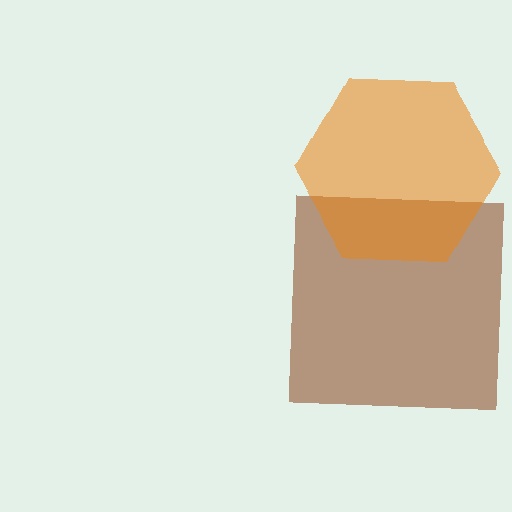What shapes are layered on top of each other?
The layered shapes are: a brown square, an orange hexagon.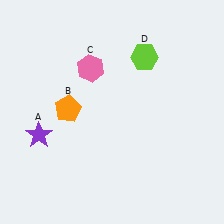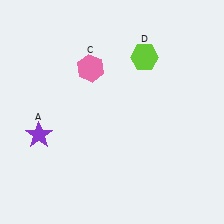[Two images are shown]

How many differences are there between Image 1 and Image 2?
There is 1 difference between the two images.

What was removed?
The orange pentagon (B) was removed in Image 2.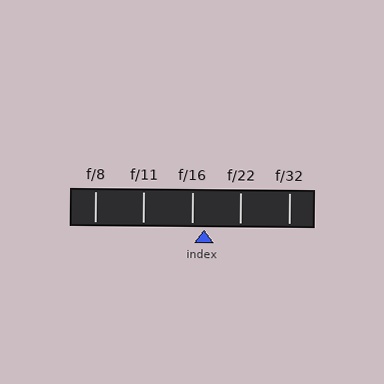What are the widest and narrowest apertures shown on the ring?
The widest aperture shown is f/8 and the narrowest is f/32.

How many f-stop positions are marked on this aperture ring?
There are 5 f-stop positions marked.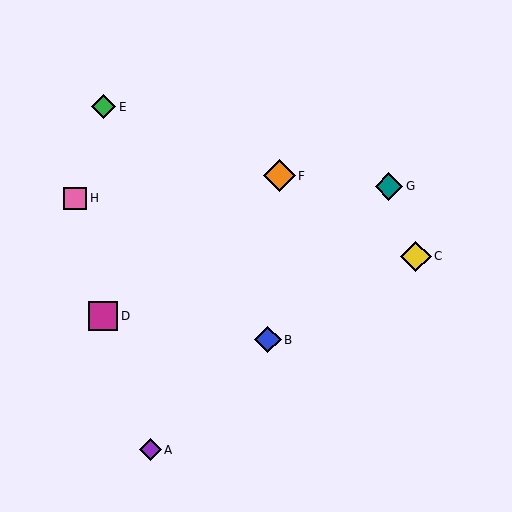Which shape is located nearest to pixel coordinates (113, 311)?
The magenta square (labeled D) at (103, 316) is nearest to that location.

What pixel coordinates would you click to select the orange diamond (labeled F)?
Click at (279, 176) to select the orange diamond F.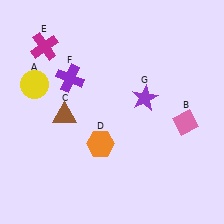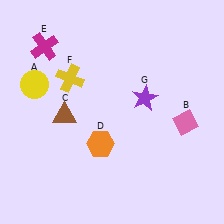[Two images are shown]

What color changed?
The cross (F) changed from purple in Image 1 to yellow in Image 2.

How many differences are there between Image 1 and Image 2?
There is 1 difference between the two images.